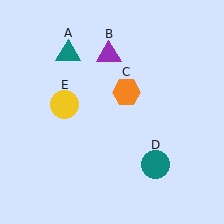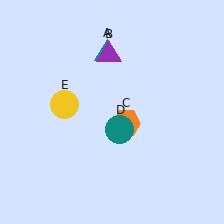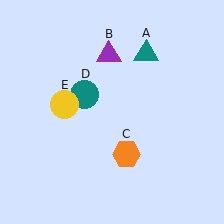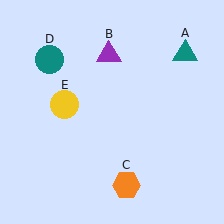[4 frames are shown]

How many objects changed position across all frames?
3 objects changed position: teal triangle (object A), orange hexagon (object C), teal circle (object D).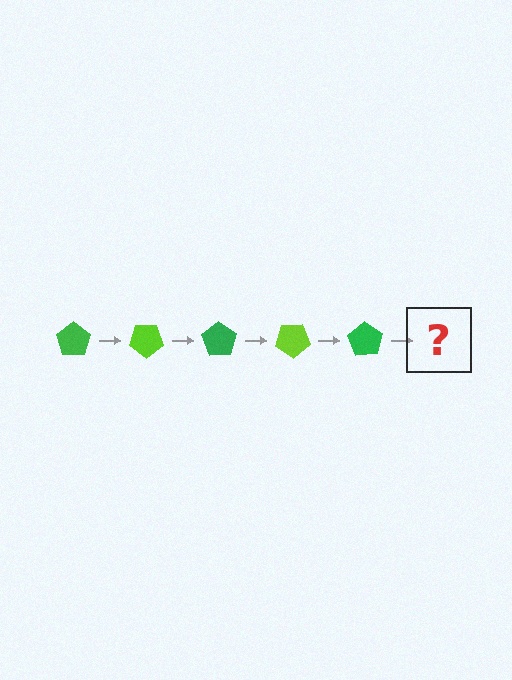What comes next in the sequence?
The next element should be a lime pentagon, rotated 175 degrees from the start.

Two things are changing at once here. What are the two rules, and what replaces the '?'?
The two rules are that it rotates 35 degrees each step and the color cycles through green and lime. The '?' should be a lime pentagon, rotated 175 degrees from the start.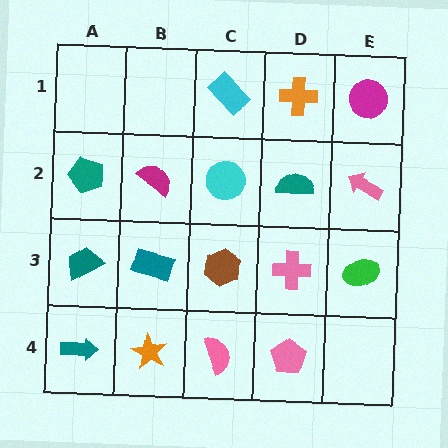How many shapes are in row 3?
5 shapes.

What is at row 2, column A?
A teal pentagon.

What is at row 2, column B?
A magenta semicircle.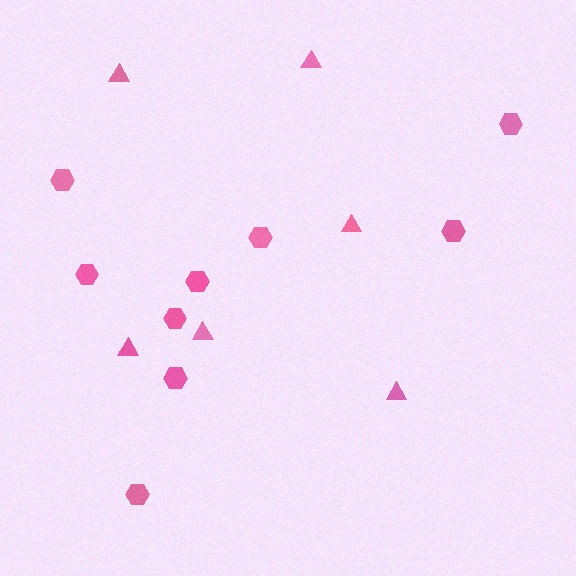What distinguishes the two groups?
There are 2 groups: one group of triangles (6) and one group of hexagons (9).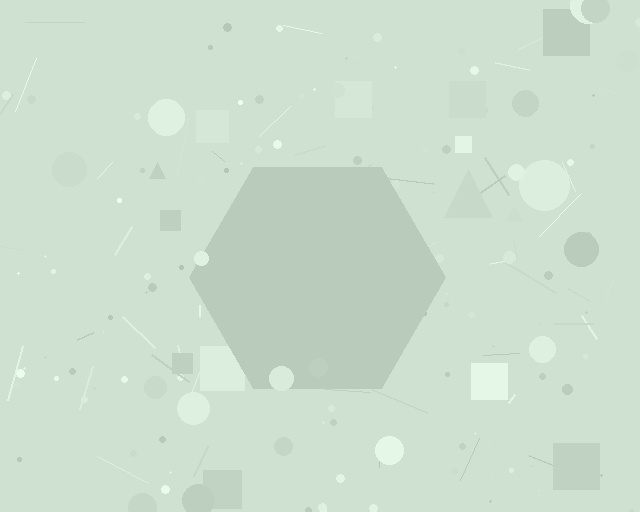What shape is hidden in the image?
A hexagon is hidden in the image.